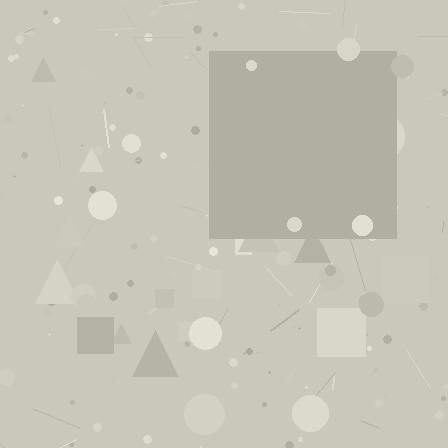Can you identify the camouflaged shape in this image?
The camouflaged shape is a square.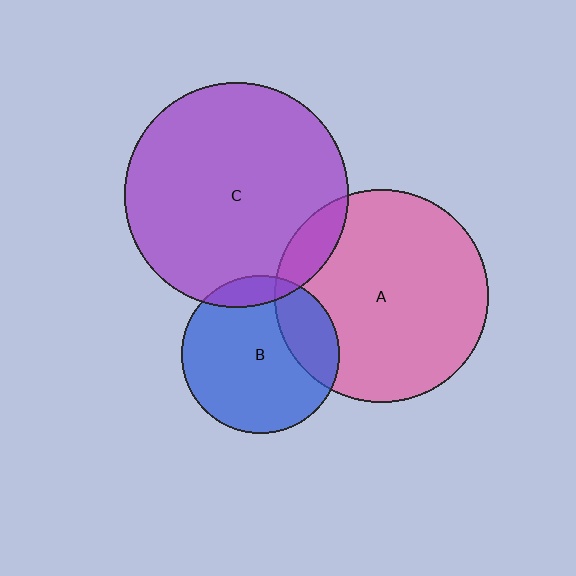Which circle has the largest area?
Circle C (purple).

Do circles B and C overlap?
Yes.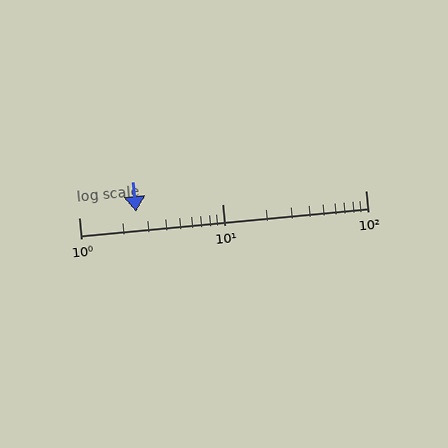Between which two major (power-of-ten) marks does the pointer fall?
The pointer is between 1 and 10.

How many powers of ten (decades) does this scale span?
The scale spans 2 decades, from 1 to 100.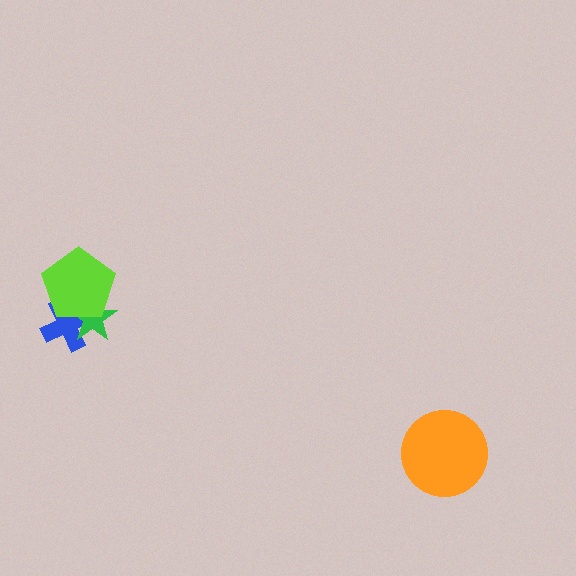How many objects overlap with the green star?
2 objects overlap with the green star.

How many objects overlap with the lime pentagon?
2 objects overlap with the lime pentagon.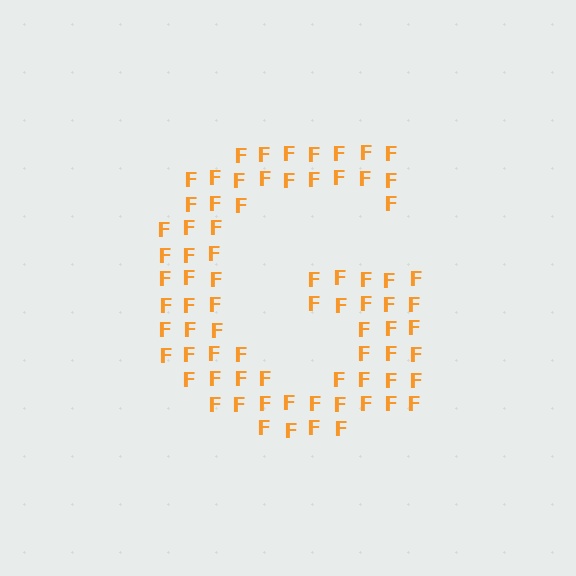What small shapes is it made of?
It is made of small letter F's.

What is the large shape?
The large shape is the letter G.